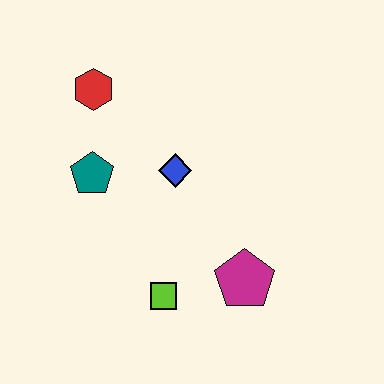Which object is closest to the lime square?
The magenta pentagon is closest to the lime square.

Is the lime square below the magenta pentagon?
Yes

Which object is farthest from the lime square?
The red hexagon is farthest from the lime square.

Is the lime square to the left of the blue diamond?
Yes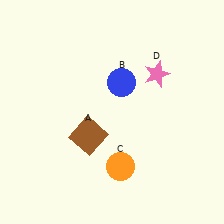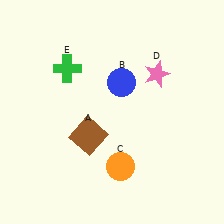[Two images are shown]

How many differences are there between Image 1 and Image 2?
There is 1 difference between the two images.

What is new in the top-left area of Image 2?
A green cross (E) was added in the top-left area of Image 2.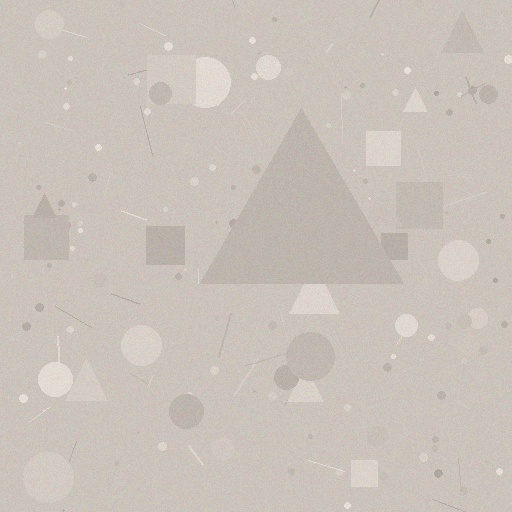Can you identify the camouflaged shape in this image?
The camouflaged shape is a triangle.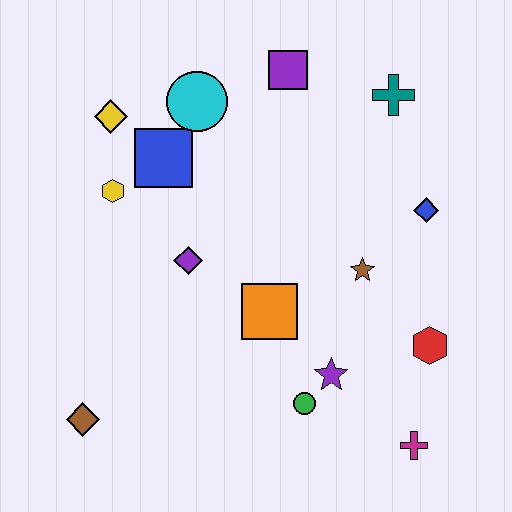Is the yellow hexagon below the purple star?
No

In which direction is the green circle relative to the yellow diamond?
The green circle is below the yellow diamond.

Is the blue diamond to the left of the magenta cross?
No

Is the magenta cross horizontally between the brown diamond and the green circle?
No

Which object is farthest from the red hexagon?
The yellow diamond is farthest from the red hexagon.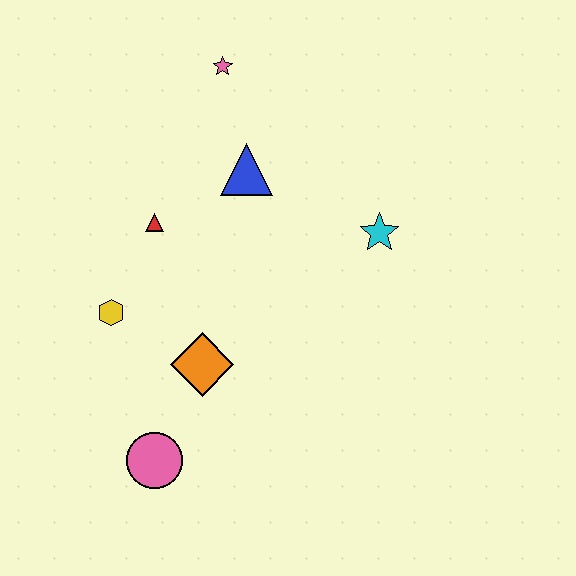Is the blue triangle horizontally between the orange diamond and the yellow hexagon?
No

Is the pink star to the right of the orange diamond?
Yes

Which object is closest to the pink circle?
The orange diamond is closest to the pink circle.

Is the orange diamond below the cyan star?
Yes